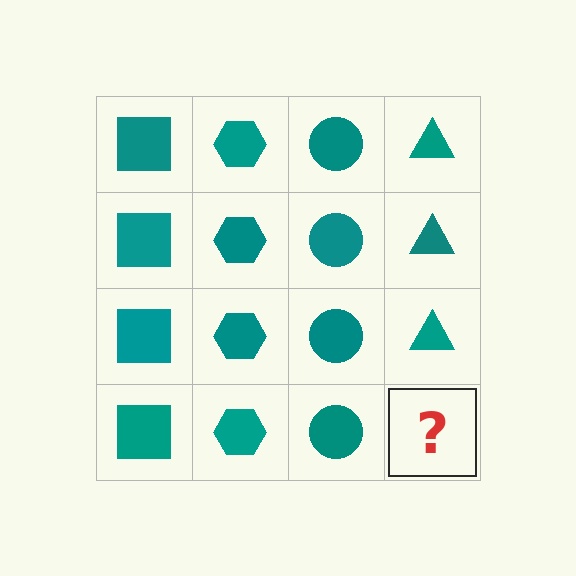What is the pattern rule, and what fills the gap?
The rule is that each column has a consistent shape. The gap should be filled with a teal triangle.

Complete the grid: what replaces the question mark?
The question mark should be replaced with a teal triangle.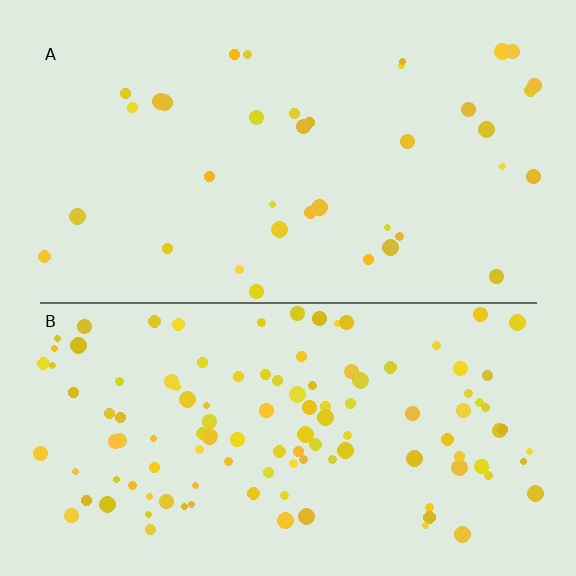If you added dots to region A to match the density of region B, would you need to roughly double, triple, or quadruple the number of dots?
Approximately triple.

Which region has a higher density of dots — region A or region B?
B (the bottom).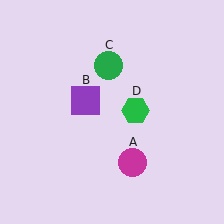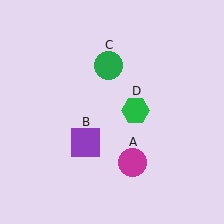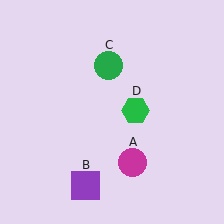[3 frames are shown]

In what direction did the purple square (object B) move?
The purple square (object B) moved down.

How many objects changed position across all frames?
1 object changed position: purple square (object B).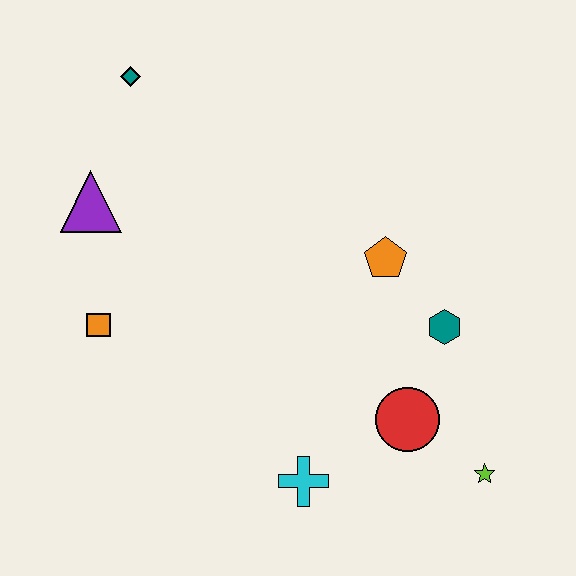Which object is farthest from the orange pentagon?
The teal diamond is farthest from the orange pentagon.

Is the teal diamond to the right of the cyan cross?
No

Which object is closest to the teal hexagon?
The orange pentagon is closest to the teal hexagon.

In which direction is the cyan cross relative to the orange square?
The cyan cross is to the right of the orange square.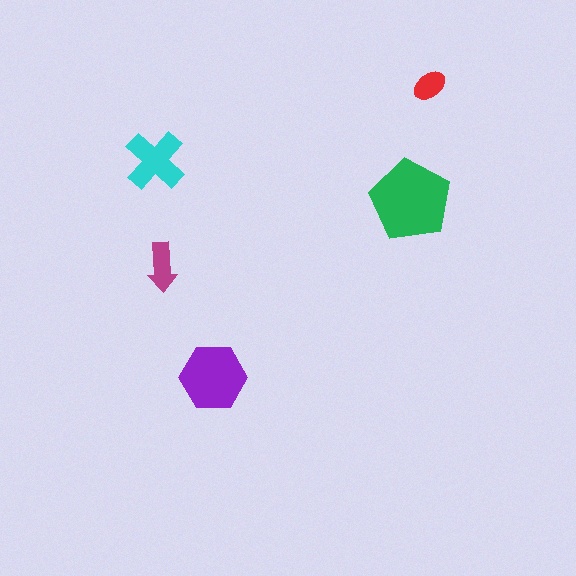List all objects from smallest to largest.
The red ellipse, the magenta arrow, the cyan cross, the purple hexagon, the green pentagon.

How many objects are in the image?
There are 5 objects in the image.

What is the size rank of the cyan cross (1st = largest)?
3rd.